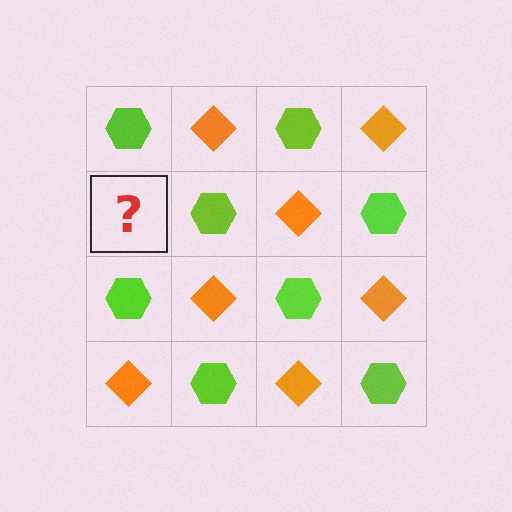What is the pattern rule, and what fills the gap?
The rule is that it alternates lime hexagon and orange diamond in a checkerboard pattern. The gap should be filled with an orange diamond.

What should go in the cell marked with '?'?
The missing cell should contain an orange diamond.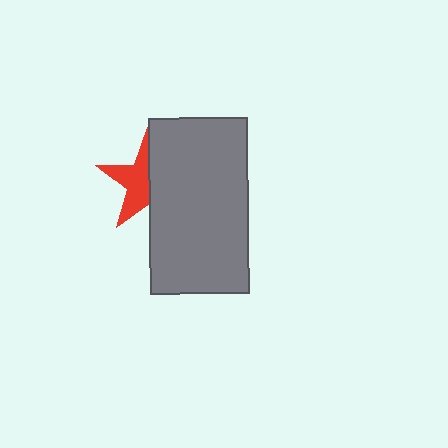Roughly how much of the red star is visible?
About half of it is visible (roughly 52%).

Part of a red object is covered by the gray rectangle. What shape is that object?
It is a star.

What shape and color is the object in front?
The object in front is a gray rectangle.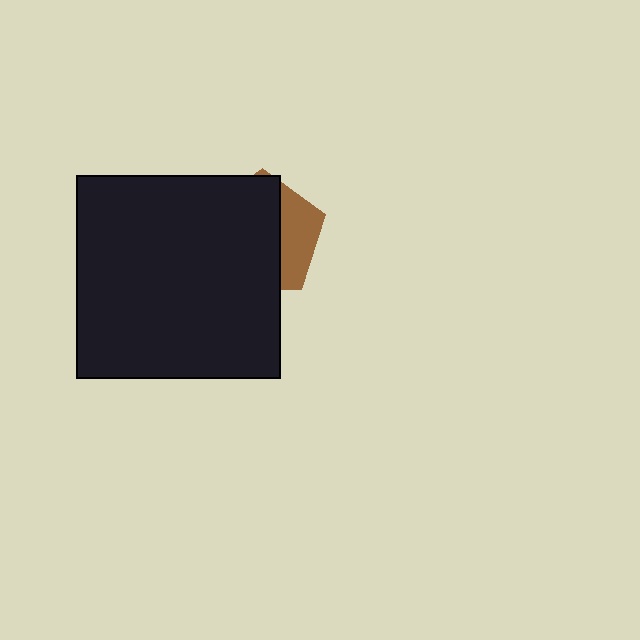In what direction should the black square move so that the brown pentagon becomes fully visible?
The black square should move left. That is the shortest direction to clear the overlap and leave the brown pentagon fully visible.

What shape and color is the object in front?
The object in front is a black square.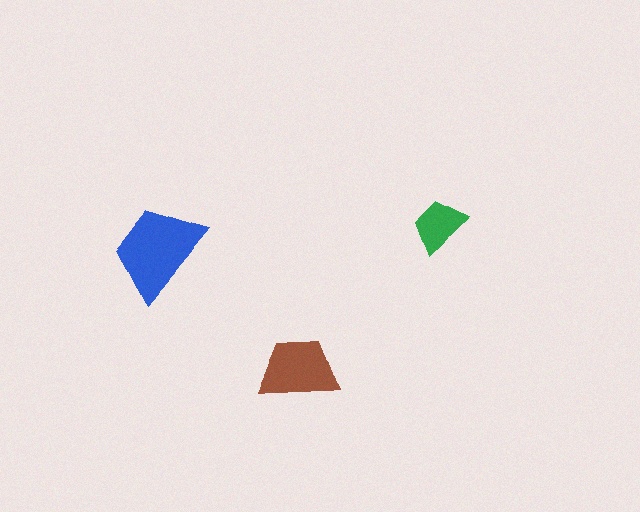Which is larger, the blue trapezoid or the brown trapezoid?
The blue one.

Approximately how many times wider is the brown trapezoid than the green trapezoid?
About 1.5 times wider.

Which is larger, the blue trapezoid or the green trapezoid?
The blue one.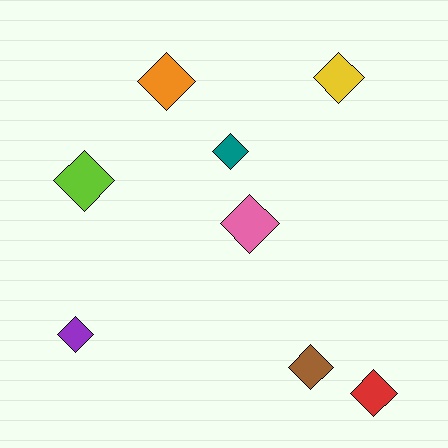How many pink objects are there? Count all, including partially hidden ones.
There is 1 pink object.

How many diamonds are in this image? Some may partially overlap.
There are 8 diamonds.